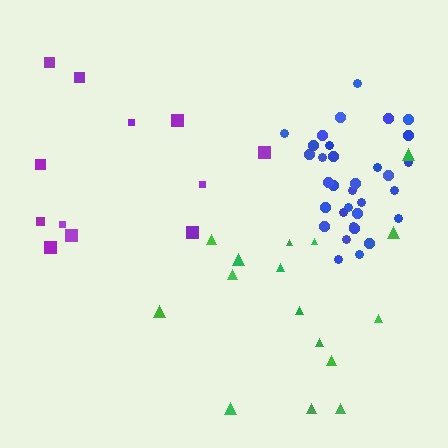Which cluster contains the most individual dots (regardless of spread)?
Blue (33).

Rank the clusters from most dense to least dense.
blue, green, purple.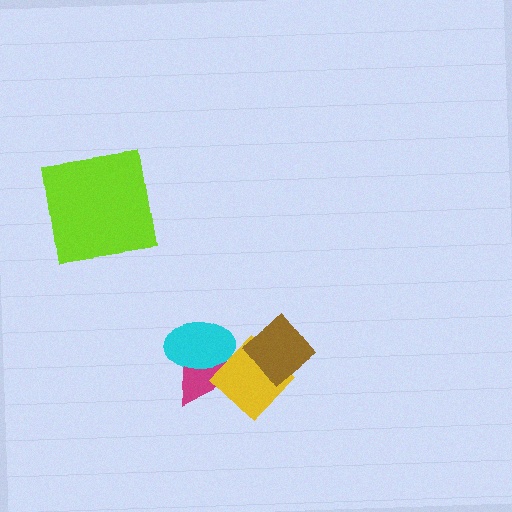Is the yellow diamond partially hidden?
Yes, it is partially covered by another shape.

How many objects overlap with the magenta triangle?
2 objects overlap with the magenta triangle.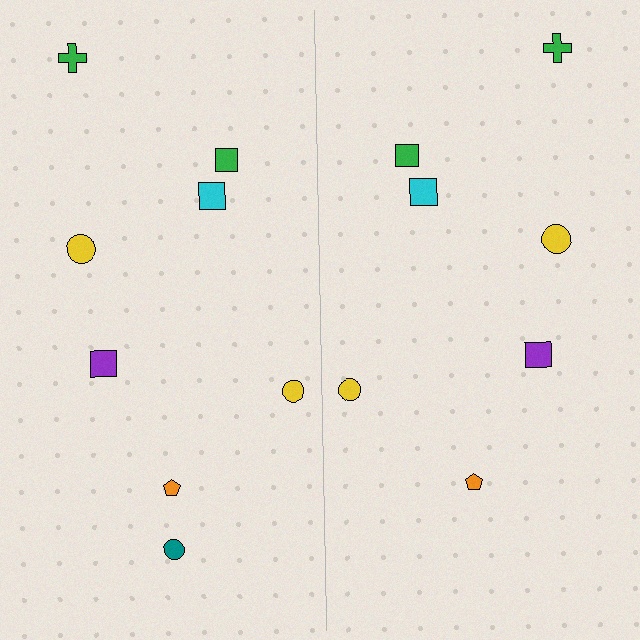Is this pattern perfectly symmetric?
No, the pattern is not perfectly symmetric. A teal circle is missing from the right side.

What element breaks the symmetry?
A teal circle is missing from the right side.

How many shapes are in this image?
There are 15 shapes in this image.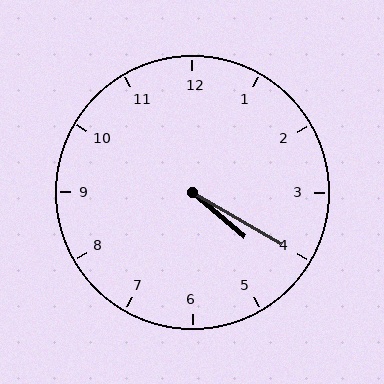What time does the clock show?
4:20.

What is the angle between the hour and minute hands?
Approximately 10 degrees.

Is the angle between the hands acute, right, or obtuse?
It is acute.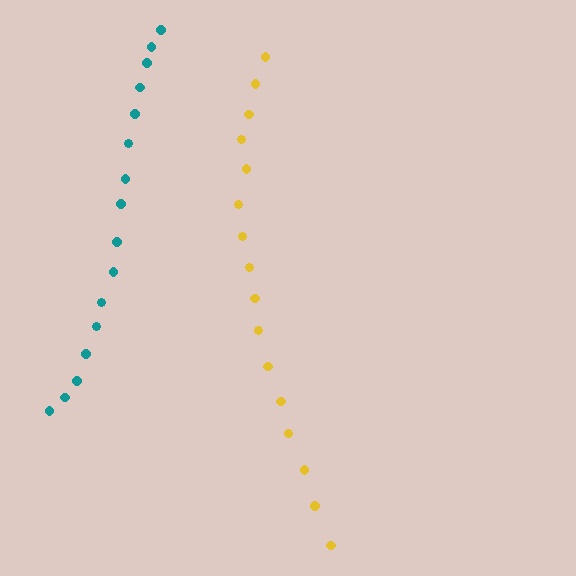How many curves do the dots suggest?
There are 2 distinct paths.